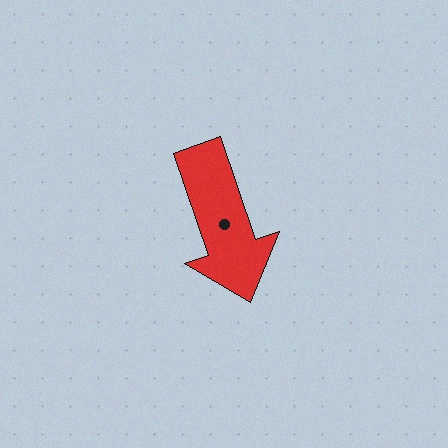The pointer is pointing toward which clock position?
Roughly 5 o'clock.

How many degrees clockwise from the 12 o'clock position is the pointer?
Approximately 161 degrees.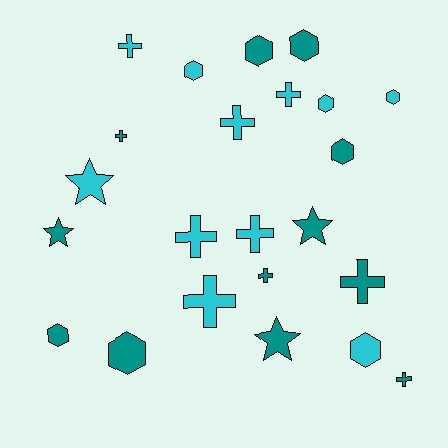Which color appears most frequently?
Teal, with 12 objects.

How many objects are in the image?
There are 23 objects.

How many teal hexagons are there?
There are 5 teal hexagons.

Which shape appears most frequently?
Cross, with 10 objects.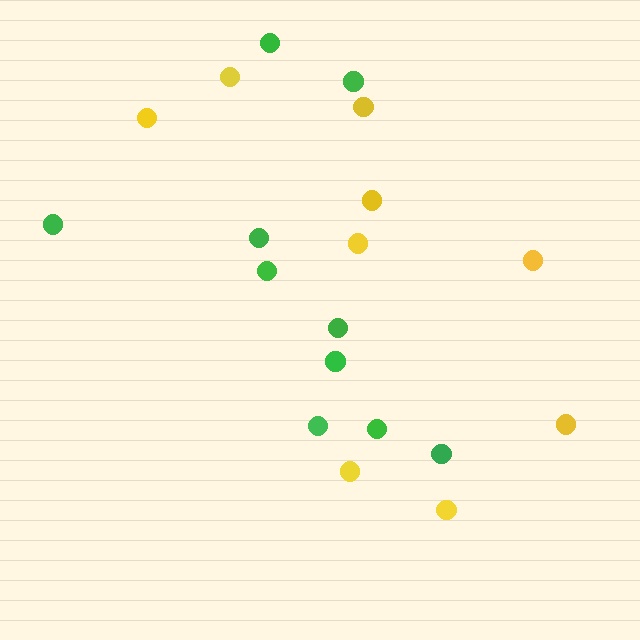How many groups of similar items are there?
There are 2 groups: one group of green circles (10) and one group of yellow circles (9).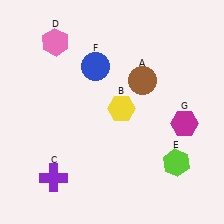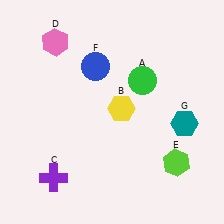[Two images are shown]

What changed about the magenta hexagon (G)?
In Image 1, G is magenta. In Image 2, it changed to teal.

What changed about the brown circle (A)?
In Image 1, A is brown. In Image 2, it changed to green.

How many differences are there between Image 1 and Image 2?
There are 2 differences between the two images.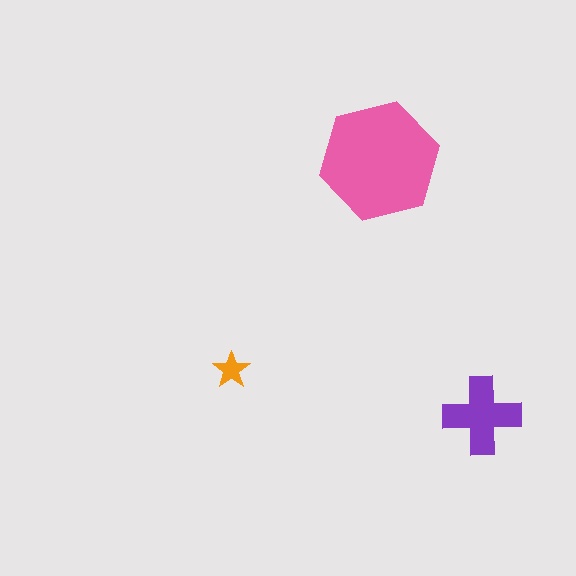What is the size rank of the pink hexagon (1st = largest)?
1st.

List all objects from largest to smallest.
The pink hexagon, the purple cross, the orange star.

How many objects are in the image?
There are 3 objects in the image.